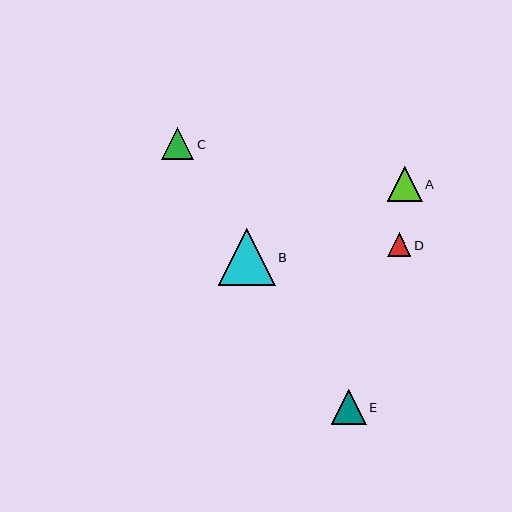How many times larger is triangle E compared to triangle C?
Triangle E is approximately 1.1 times the size of triangle C.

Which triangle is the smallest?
Triangle D is the smallest with a size of approximately 24 pixels.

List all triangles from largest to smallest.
From largest to smallest: B, E, A, C, D.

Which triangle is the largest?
Triangle B is the largest with a size of approximately 57 pixels.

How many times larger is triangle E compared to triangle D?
Triangle E is approximately 1.5 times the size of triangle D.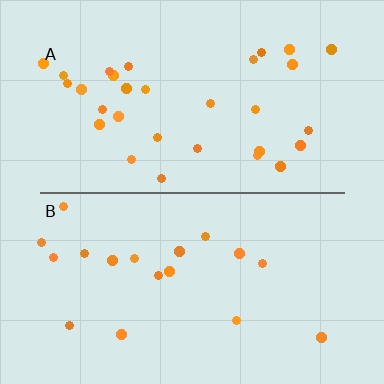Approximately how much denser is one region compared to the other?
Approximately 1.7× — region A over region B.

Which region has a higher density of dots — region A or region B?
A (the top).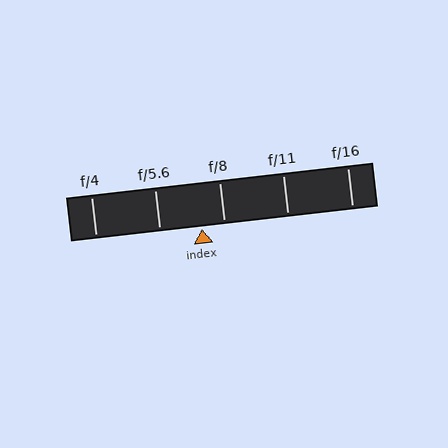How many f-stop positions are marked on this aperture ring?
There are 5 f-stop positions marked.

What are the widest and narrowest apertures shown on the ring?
The widest aperture shown is f/4 and the narrowest is f/16.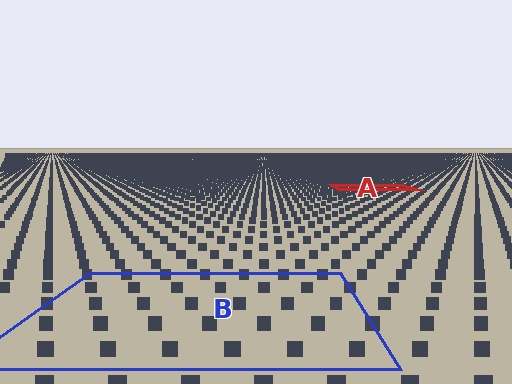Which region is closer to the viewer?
Region B is closer. The texture elements there are larger and more spread out.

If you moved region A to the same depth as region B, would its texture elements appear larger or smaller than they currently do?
They would appear larger. At a closer depth, the same texture elements are projected at a bigger on-screen size.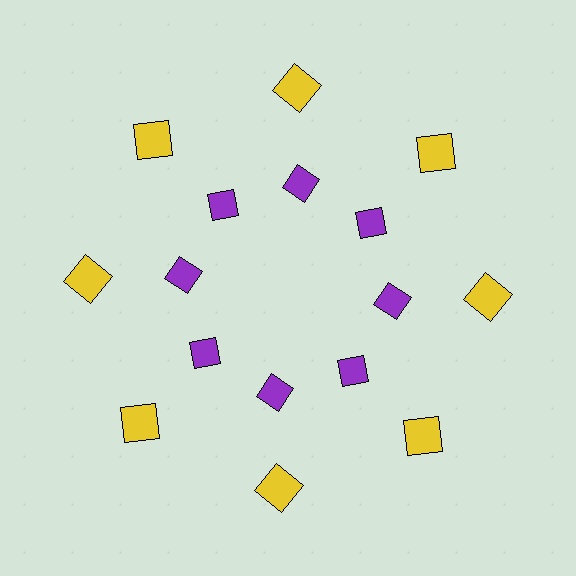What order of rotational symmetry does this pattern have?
This pattern has 8-fold rotational symmetry.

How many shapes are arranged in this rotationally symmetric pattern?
There are 16 shapes, arranged in 8 groups of 2.